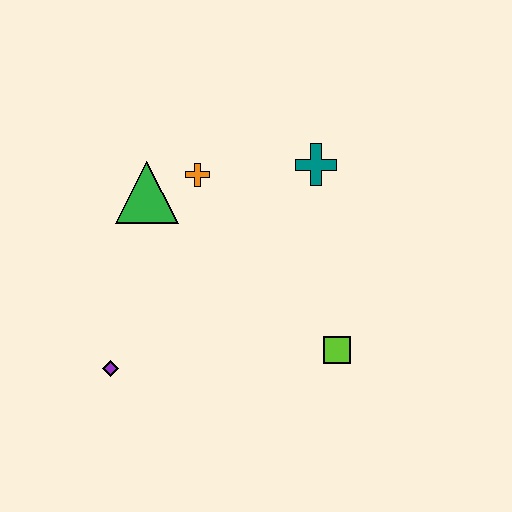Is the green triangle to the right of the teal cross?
No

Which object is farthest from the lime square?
The green triangle is farthest from the lime square.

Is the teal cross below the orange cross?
No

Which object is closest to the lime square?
The teal cross is closest to the lime square.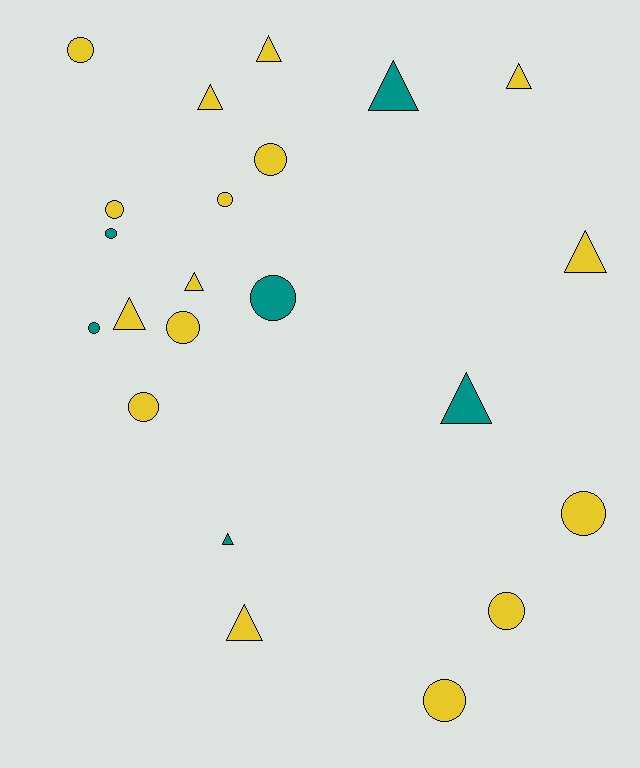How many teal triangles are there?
There are 3 teal triangles.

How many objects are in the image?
There are 22 objects.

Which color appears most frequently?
Yellow, with 16 objects.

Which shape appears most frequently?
Circle, with 12 objects.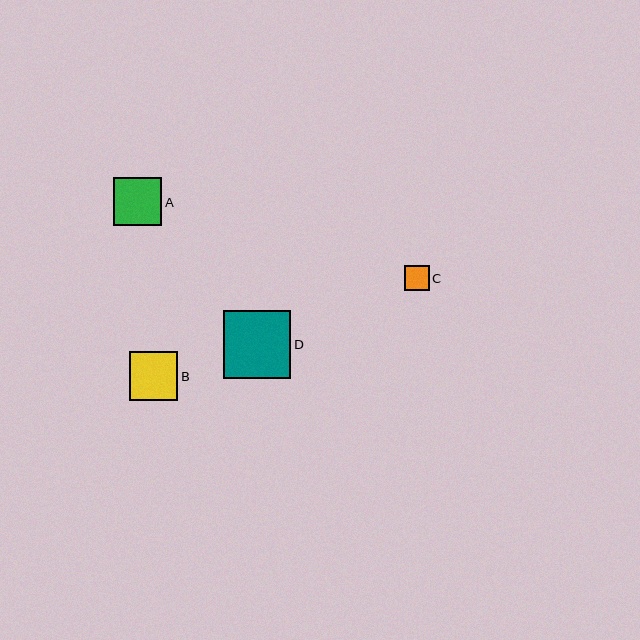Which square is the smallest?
Square C is the smallest with a size of approximately 25 pixels.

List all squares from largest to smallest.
From largest to smallest: D, B, A, C.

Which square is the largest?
Square D is the largest with a size of approximately 67 pixels.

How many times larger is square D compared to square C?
Square D is approximately 2.7 times the size of square C.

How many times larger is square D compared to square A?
Square D is approximately 1.4 times the size of square A.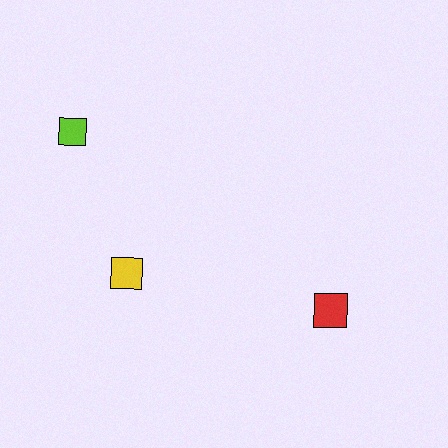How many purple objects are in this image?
There are no purple objects.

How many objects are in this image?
There are 3 objects.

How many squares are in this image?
There are 3 squares.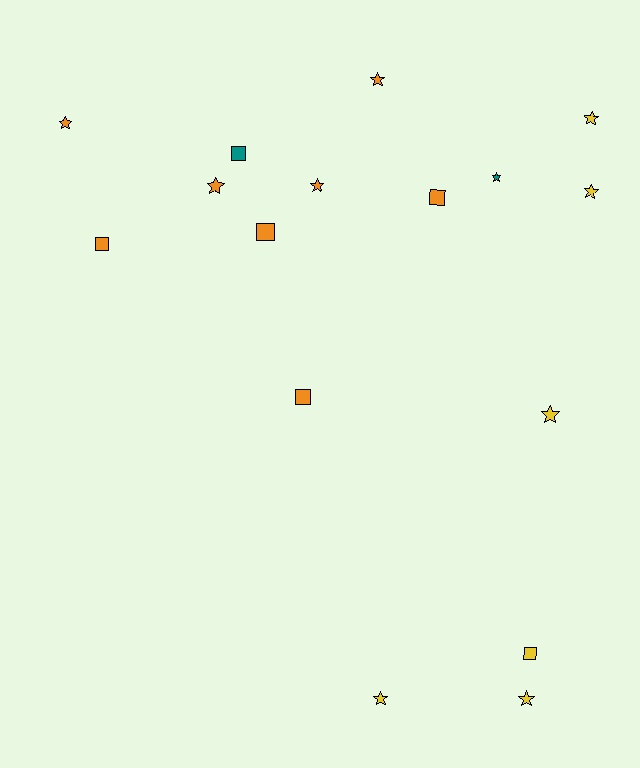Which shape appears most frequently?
Star, with 10 objects.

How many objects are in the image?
There are 16 objects.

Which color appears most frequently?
Orange, with 8 objects.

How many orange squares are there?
There are 4 orange squares.